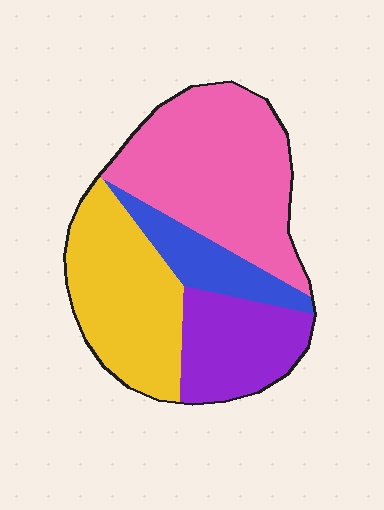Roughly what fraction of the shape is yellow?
Yellow takes up between a quarter and a half of the shape.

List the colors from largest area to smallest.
From largest to smallest: pink, yellow, purple, blue.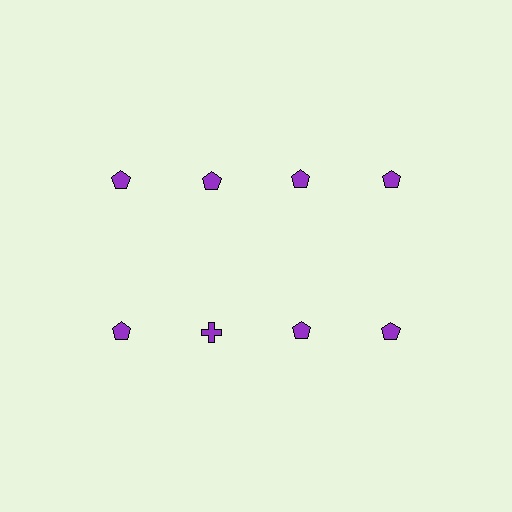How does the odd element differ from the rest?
It has a different shape: cross instead of pentagon.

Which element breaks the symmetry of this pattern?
The purple cross in the second row, second from left column breaks the symmetry. All other shapes are purple pentagons.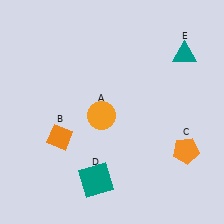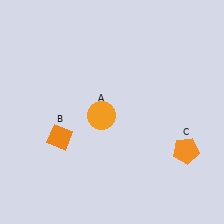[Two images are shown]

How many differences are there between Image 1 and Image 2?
There are 2 differences between the two images.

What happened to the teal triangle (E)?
The teal triangle (E) was removed in Image 2. It was in the top-right area of Image 1.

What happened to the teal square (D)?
The teal square (D) was removed in Image 2. It was in the bottom-left area of Image 1.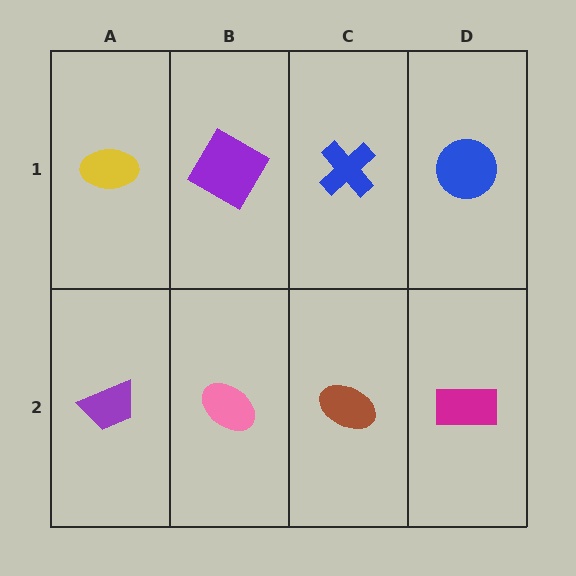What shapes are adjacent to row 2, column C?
A blue cross (row 1, column C), a pink ellipse (row 2, column B), a magenta rectangle (row 2, column D).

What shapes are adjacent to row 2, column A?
A yellow ellipse (row 1, column A), a pink ellipse (row 2, column B).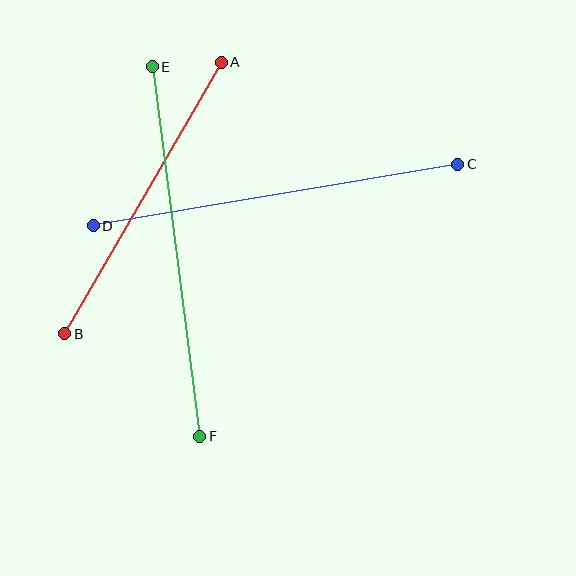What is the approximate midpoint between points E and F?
The midpoint is at approximately (176, 252) pixels.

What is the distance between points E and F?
The distance is approximately 372 pixels.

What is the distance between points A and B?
The distance is approximately 313 pixels.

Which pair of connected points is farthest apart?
Points E and F are farthest apart.